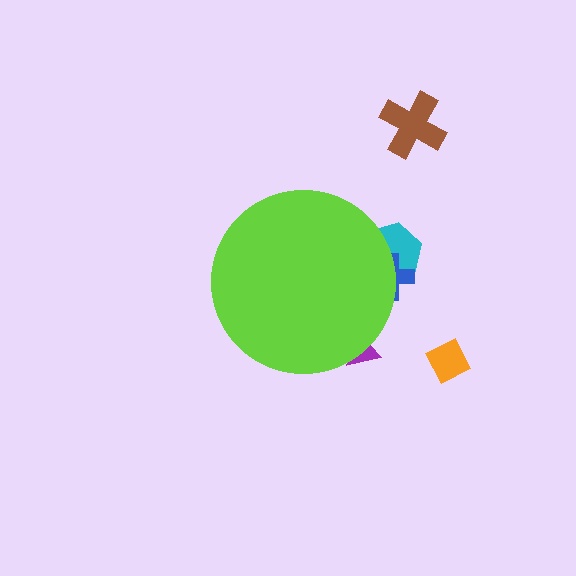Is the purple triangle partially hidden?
Yes, the purple triangle is partially hidden behind the lime circle.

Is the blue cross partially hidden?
Yes, the blue cross is partially hidden behind the lime circle.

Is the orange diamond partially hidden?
No, the orange diamond is fully visible.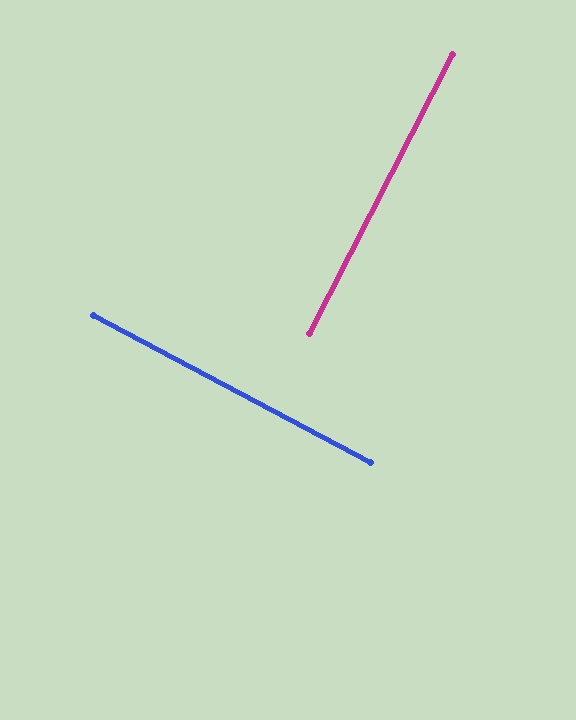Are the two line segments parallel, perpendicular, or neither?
Perpendicular — they meet at approximately 89°.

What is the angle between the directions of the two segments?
Approximately 89 degrees.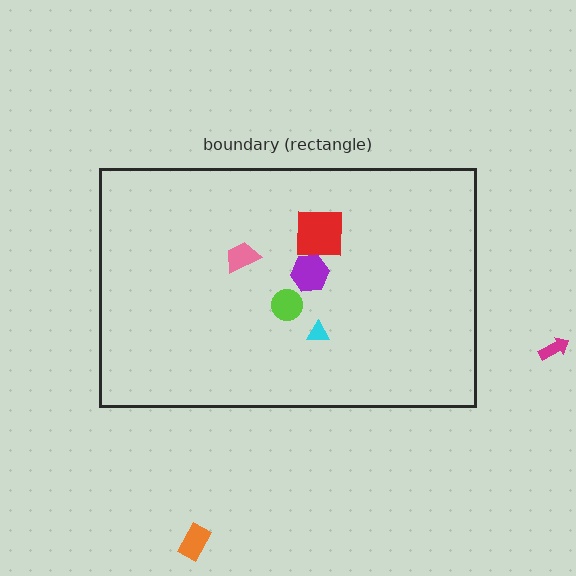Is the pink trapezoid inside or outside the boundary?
Inside.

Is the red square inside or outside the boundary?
Inside.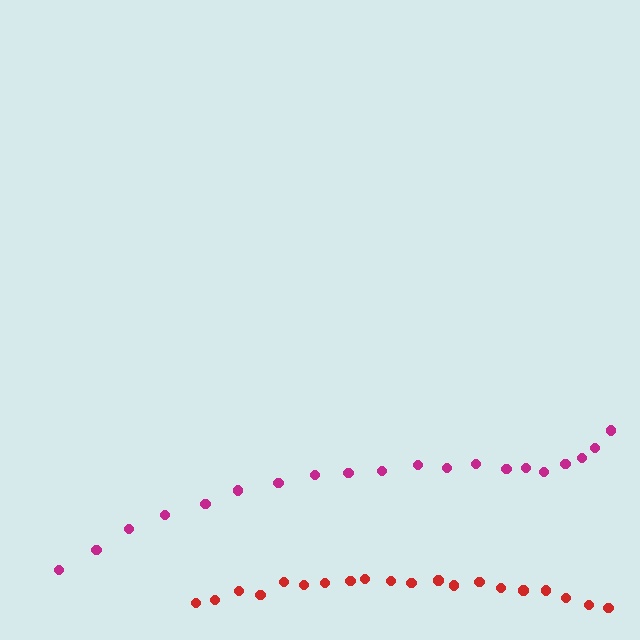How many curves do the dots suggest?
There are 2 distinct paths.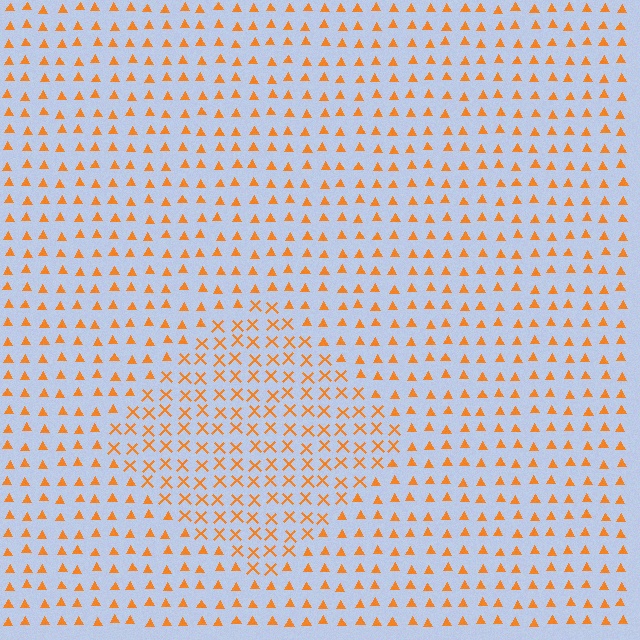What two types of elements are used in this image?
The image uses X marks inside the diamond region and triangles outside it.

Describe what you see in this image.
The image is filled with small orange elements arranged in a uniform grid. A diamond-shaped region contains X marks, while the surrounding area contains triangles. The boundary is defined purely by the change in element shape.